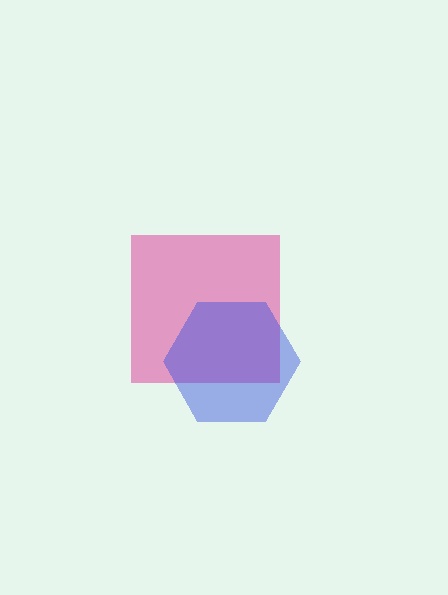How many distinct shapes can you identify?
There are 2 distinct shapes: a pink square, a blue hexagon.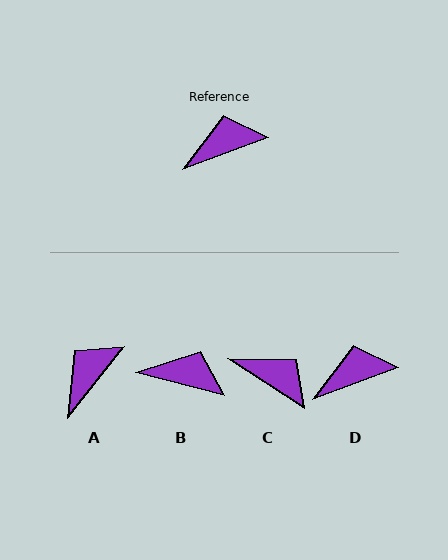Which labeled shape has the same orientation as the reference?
D.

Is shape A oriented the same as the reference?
No, it is off by about 31 degrees.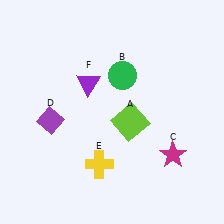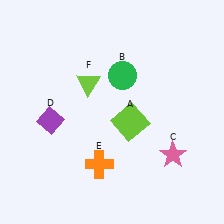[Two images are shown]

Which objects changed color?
C changed from magenta to pink. E changed from yellow to orange. F changed from purple to lime.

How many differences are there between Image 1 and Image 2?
There are 3 differences between the two images.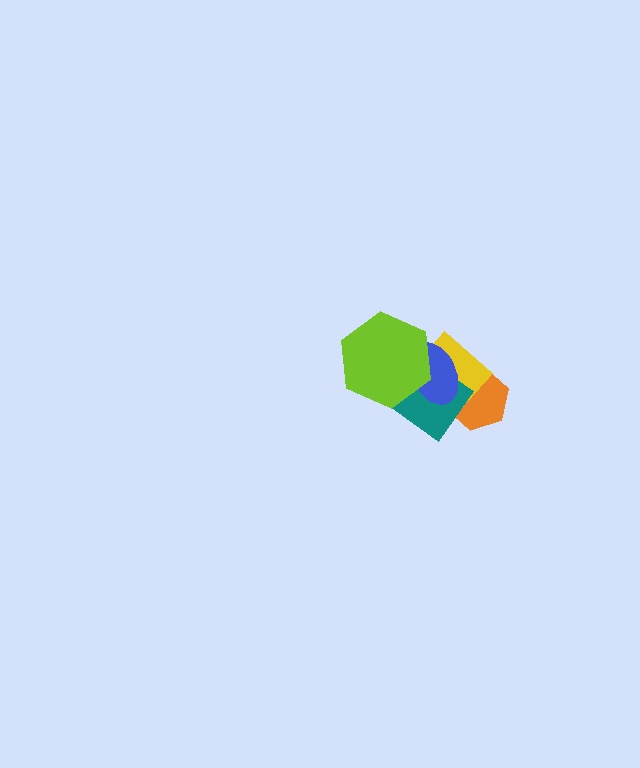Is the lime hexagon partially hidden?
No, no other shape covers it.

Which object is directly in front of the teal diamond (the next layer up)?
The blue ellipse is directly in front of the teal diamond.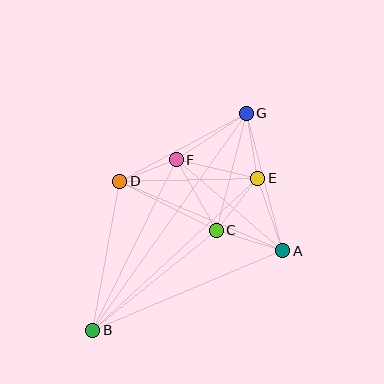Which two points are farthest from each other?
Points B and G are farthest from each other.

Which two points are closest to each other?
Points D and F are closest to each other.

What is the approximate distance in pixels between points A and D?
The distance between A and D is approximately 177 pixels.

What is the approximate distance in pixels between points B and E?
The distance between B and E is approximately 224 pixels.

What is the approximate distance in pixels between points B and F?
The distance between B and F is approximately 190 pixels.